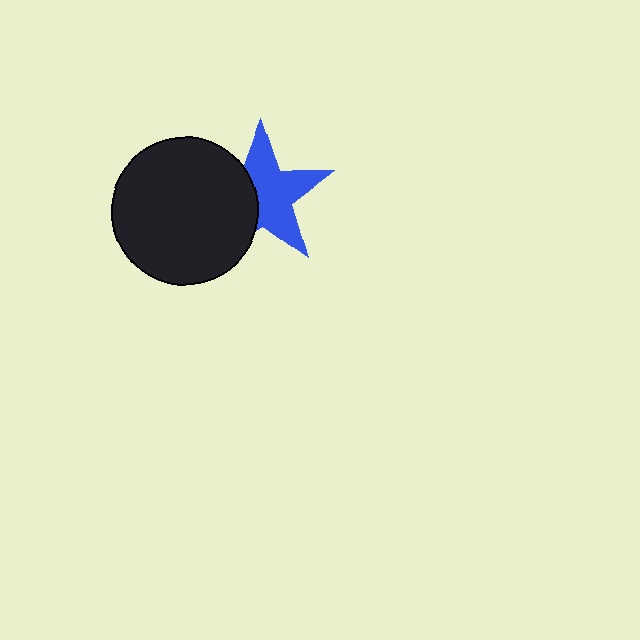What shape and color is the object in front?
The object in front is a black circle.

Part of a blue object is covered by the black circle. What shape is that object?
It is a star.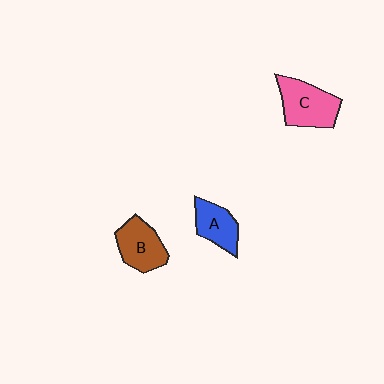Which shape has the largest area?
Shape C (pink).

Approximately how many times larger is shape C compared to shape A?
Approximately 1.4 times.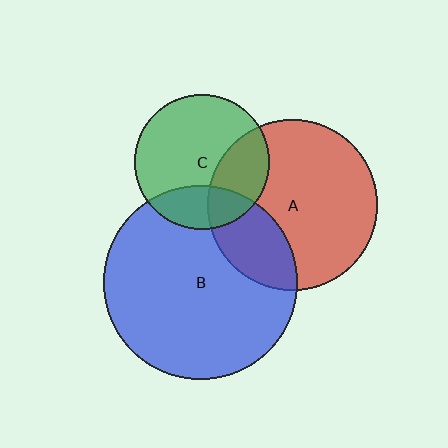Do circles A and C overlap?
Yes.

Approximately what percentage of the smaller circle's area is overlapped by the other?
Approximately 30%.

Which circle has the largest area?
Circle B (blue).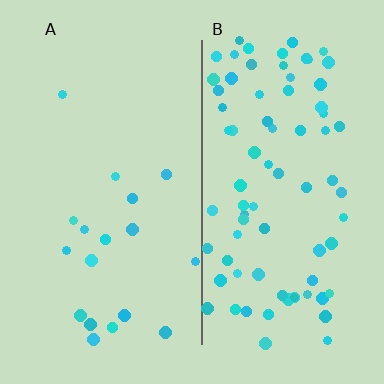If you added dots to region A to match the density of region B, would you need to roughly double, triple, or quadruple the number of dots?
Approximately quadruple.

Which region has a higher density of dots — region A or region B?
B (the right).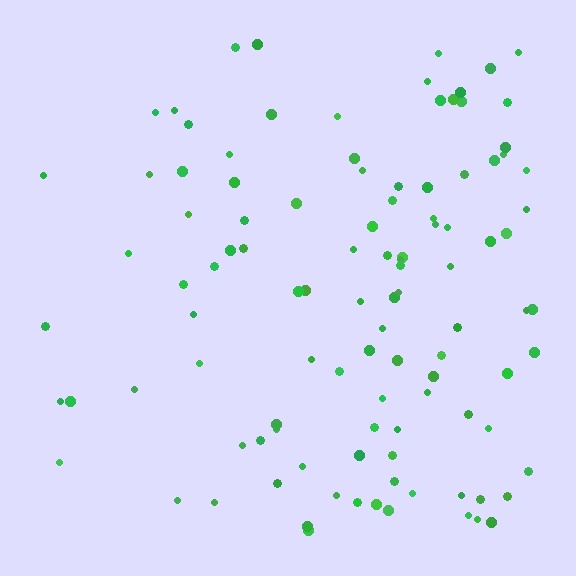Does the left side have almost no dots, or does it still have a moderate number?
Still a moderate number, just noticeably fewer than the right.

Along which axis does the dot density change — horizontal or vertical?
Horizontal.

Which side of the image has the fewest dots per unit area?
The left.